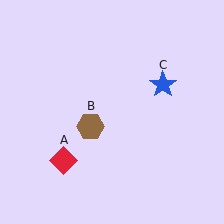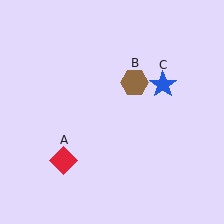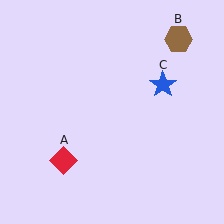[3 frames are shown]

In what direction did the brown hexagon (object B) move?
The brown hexagon (object B) moved up and to the right.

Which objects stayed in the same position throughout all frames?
Red diamond (object A) and blue star (object C) remained stationary.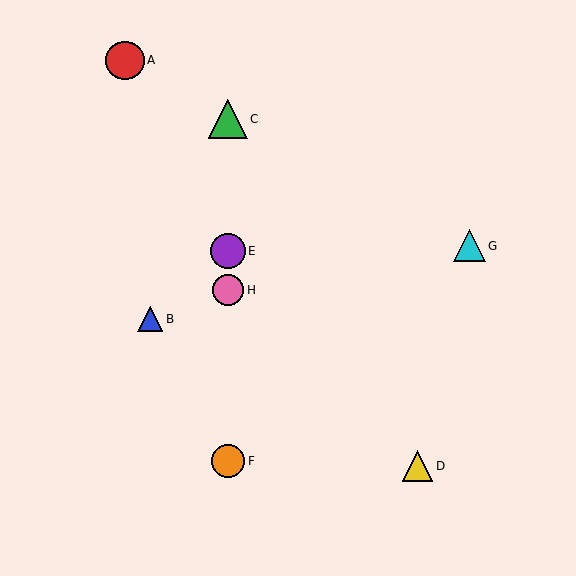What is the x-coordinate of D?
Object D is at x≈418.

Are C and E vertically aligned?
Yes, both are at x≈228.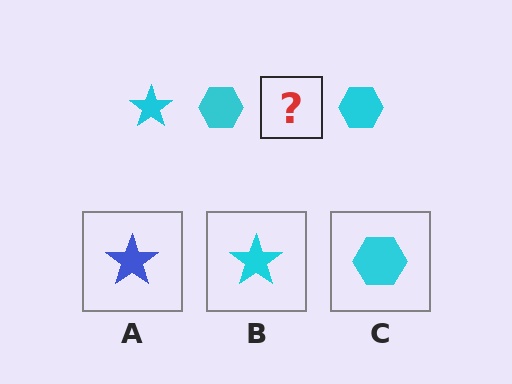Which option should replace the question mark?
Option B.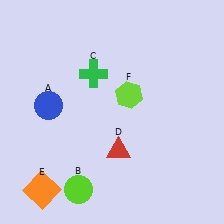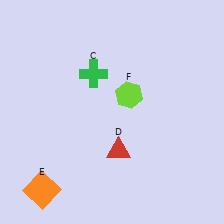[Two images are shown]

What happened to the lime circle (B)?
The lime circle (B) was removed in Image 2. It was in the bottom-left area of Image 1.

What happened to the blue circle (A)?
The blue circle (A) was removed in Image 2. It was in the top-left area of Image 1.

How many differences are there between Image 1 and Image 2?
There are 2 differences between the two images.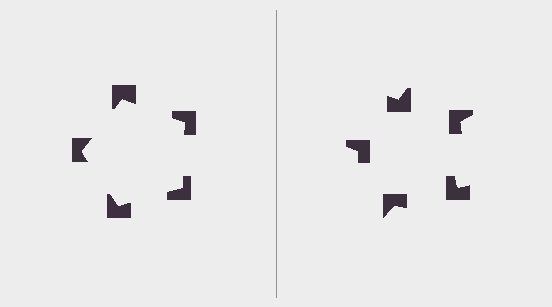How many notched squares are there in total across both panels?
10 — 5 on each side.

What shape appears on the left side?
An illusory pentagon.